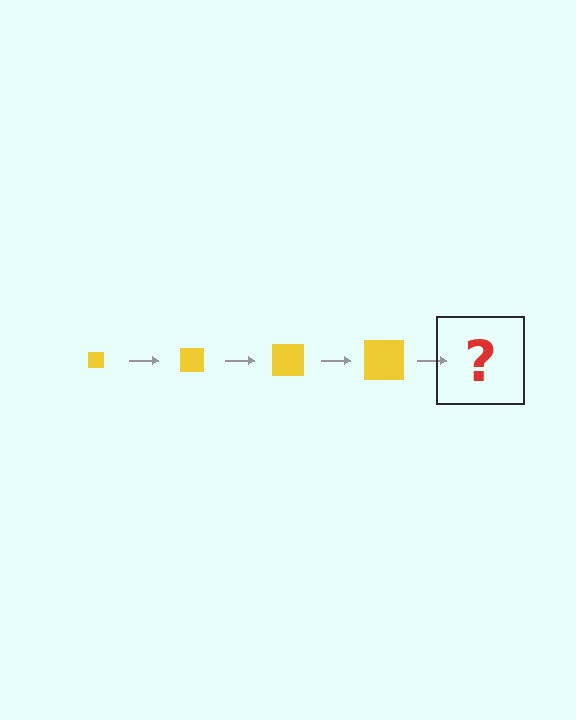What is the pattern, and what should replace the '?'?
The pattern is that the square gets progressively larger each step. The '?' should be a yellow square, larger than the previous one.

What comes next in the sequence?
The next element should be a yellow square, larger than the previous one.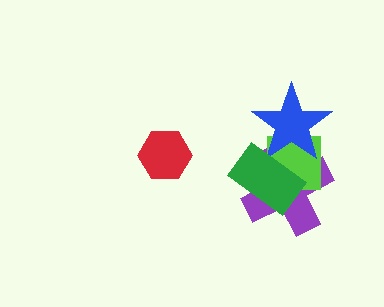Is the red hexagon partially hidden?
No, no other shape covers it.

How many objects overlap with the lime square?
3 objects overlap with the lime square.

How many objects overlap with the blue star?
3 objects overlap with the blue star.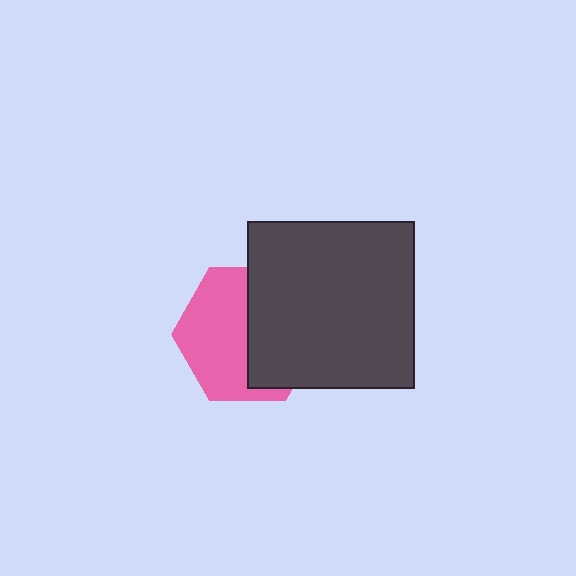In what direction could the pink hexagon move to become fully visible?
The pink hexagon could move left. That would shift it out from behind the dark gray square entirely.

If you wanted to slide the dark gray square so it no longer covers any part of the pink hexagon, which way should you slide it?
Slide it right — that is the most direct way to separate the two shapes.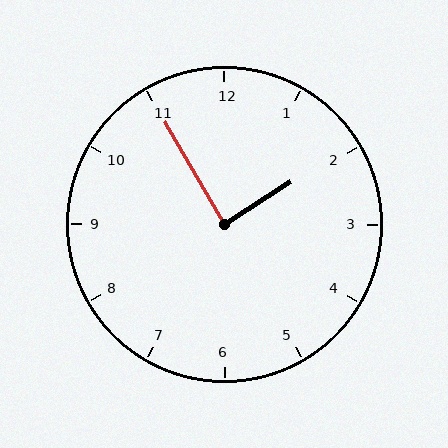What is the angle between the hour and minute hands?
Approximately 88 degrees.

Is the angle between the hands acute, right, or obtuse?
It is right.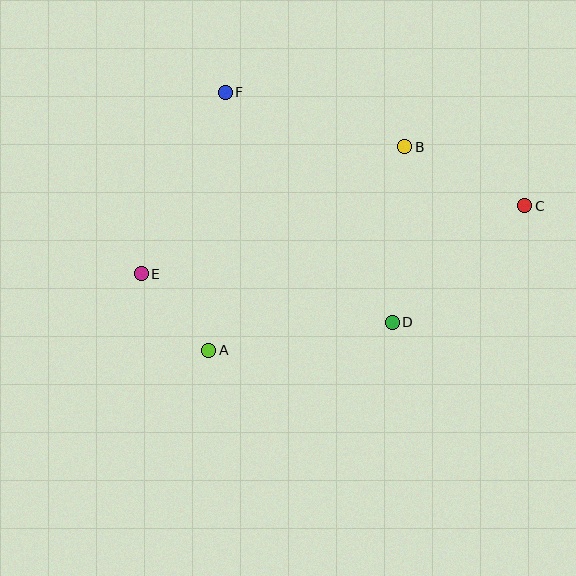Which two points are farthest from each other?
Points C and E are farthest from each other.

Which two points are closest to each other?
Points A and E are closest to each other.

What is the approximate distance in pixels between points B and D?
The distance between B and D is approximately 176 pixels.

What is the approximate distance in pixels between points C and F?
The distance between C and F is approximately 320 pixels.